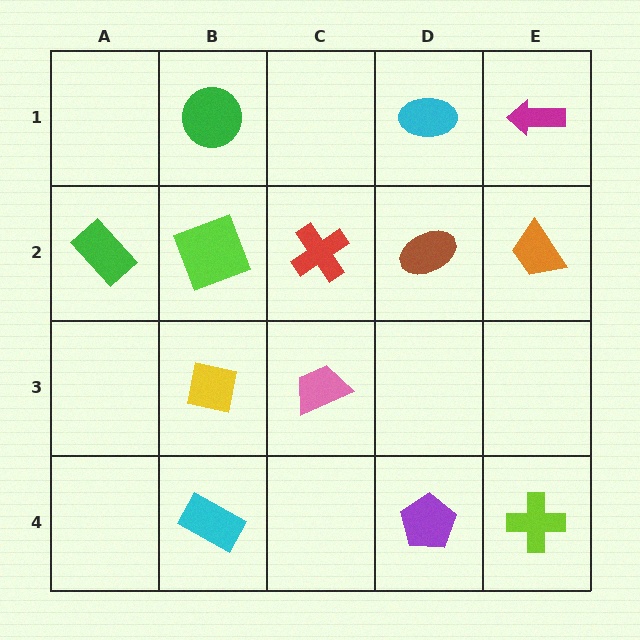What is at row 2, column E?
An orange trapezoid.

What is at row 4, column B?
A cyan rectangle.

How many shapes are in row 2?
5 shapes.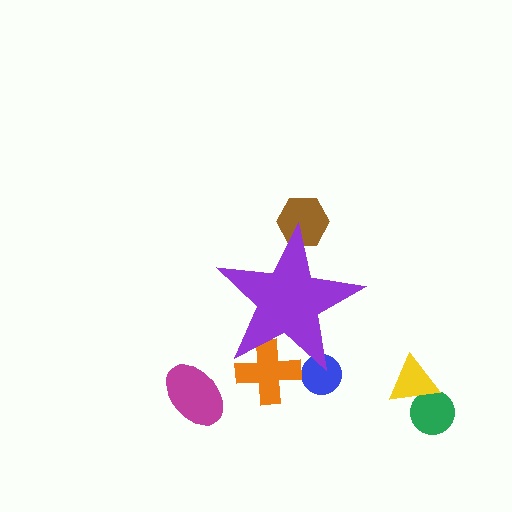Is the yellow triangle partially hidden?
No, the yellow triangle is fully visible.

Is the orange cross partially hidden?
Yes, the orange cross is partially hidden behind the purple star.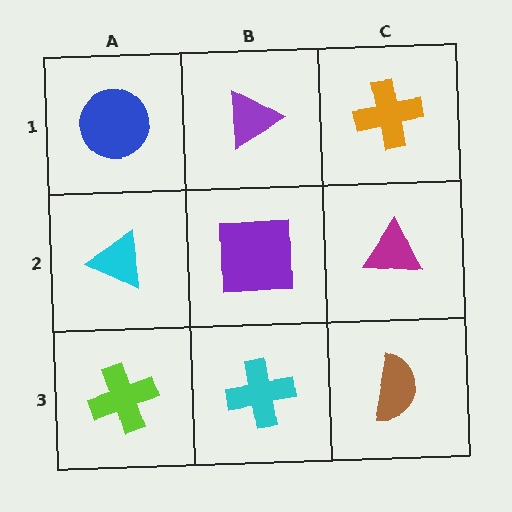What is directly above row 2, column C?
An orange cross.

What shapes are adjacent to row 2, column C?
An orange cross (row 1, column C), a brown semicircle (row 3, column C), a purple square (row 2, column B).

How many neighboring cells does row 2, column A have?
3.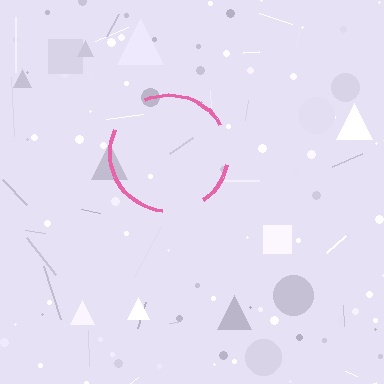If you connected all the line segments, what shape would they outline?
They would outline a circle.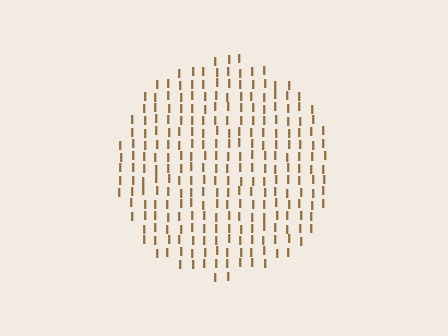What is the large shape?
The large shape is a circle.